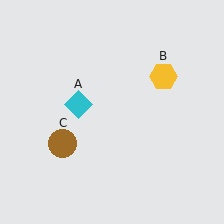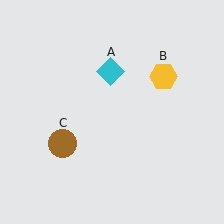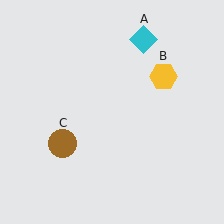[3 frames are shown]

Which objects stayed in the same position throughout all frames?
Yellow hexagon (object B) and brown circle (object C) remained stationary.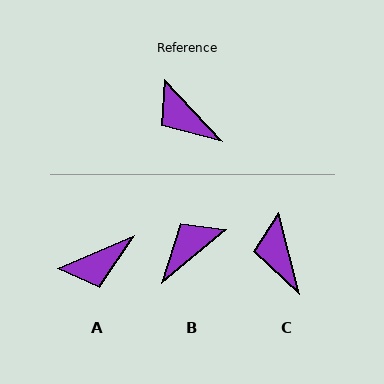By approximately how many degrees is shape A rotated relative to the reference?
Approximately 70 degrees counter-clockwise.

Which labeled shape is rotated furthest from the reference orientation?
B, about 94 degrees away.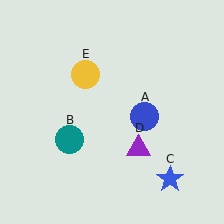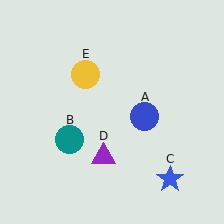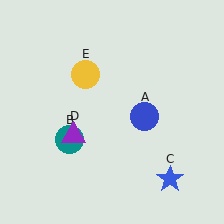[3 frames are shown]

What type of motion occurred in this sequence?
The purple triangle (object D) rotated clockwise around the center of the scene.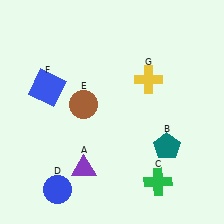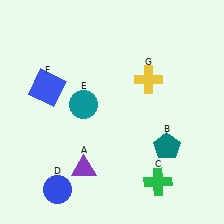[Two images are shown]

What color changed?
The circle (E) changed from brown in Image 1 to teal in Image 2.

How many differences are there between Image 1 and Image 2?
There is 1 difference between the two images.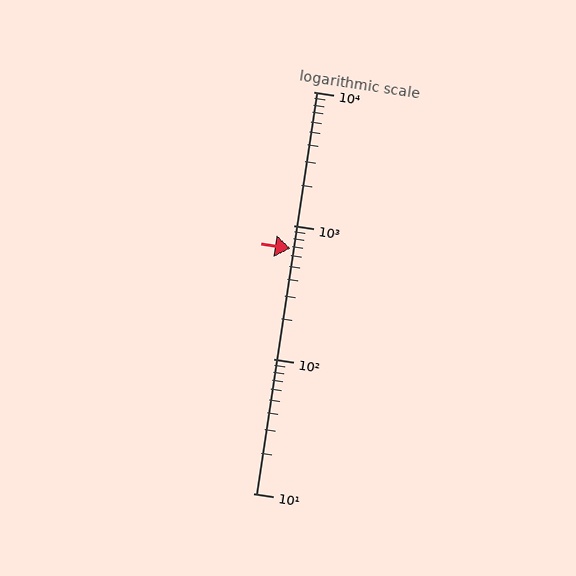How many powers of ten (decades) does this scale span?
The scale spans 3 decades, from 10 to 10000.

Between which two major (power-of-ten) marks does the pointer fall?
The pointer is between 100 and 1000.